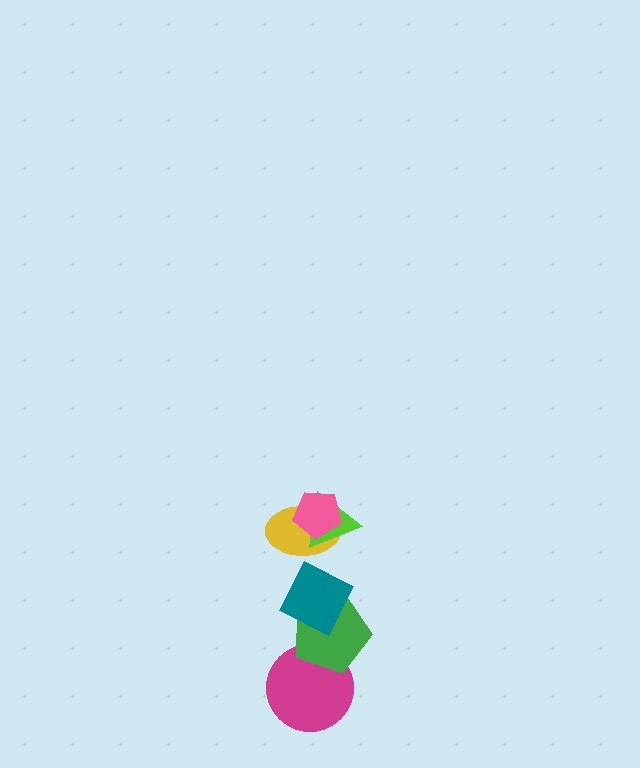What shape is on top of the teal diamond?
The yellow ellipse is on top of the teal diamond.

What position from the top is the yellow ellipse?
The yellow ellipse is 3rd from the top.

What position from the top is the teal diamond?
The teal diamond is 4th from the top.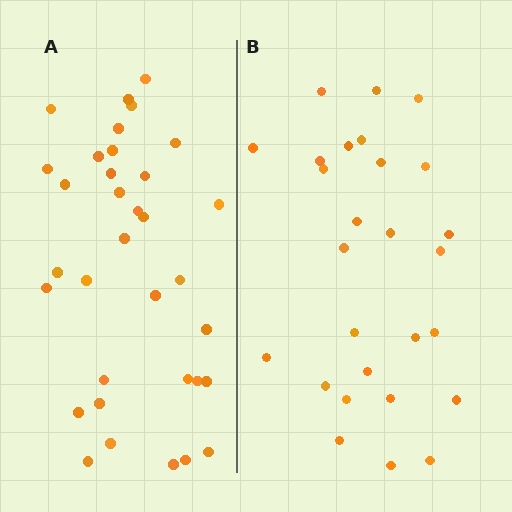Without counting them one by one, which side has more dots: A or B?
Region A (the left region) has more dots.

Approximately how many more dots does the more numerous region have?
Region A has roughly 8 or so more dots than region B.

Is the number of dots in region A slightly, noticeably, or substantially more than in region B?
Region A has noticeably more, but not dramatically so. The ratio is roughly 1.3 to 1.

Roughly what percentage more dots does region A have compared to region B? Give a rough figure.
About 25% more.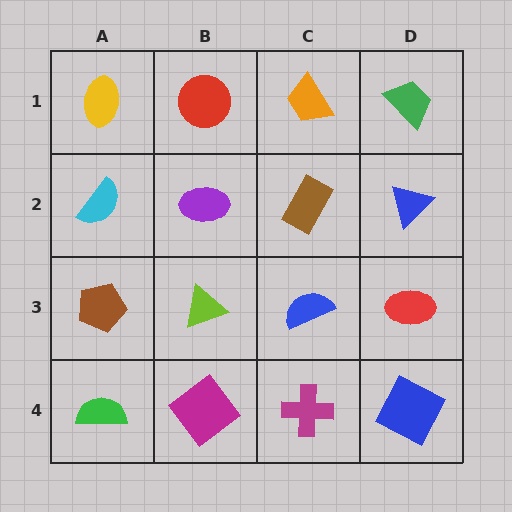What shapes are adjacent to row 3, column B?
A purple ellipse (row 2, column B), a magenta diamond (row 4, column B), a brown pentagon (row 3, column A), a blue semicircle (row 3, column C).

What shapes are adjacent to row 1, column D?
A blue triangle (row 2, column D), an orange trapezoid (row 1, column C).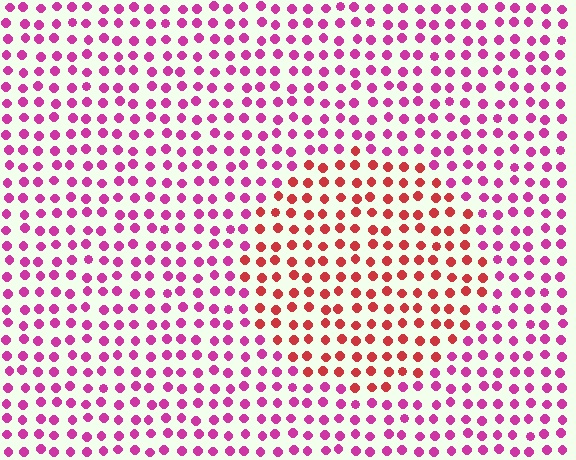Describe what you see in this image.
The image is filled with small magenta elements in a uniform arrangement. A circle-shaped region is visible where the elements are tinted to a slightly different hue, forming a subtle color boundary.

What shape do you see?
I see a circle.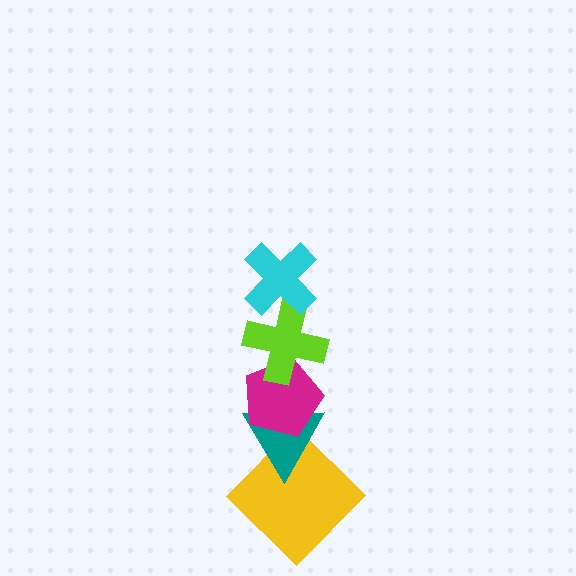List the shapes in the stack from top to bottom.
From top to bottom: the cyan cross, the lime cross, the magenta pentagon, the teal triangle, the yellow diamond.